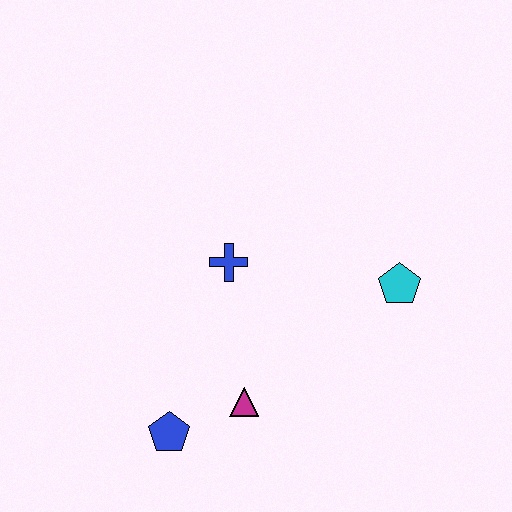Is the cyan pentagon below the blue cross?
Yes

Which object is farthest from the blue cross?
The blue pentagon is farthest from the blue cross.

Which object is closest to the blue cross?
The magenta triangle is closest to the blue cross.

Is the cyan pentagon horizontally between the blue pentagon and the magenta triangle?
No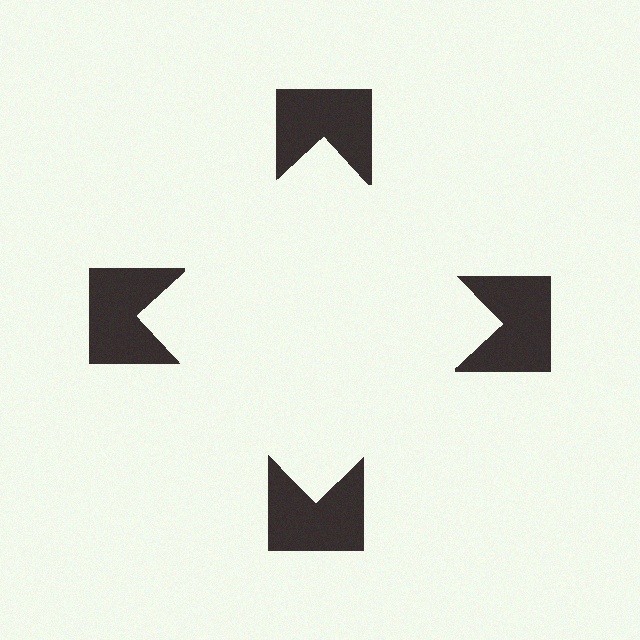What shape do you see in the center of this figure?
An illusory square — its edges are inferred from the aligned wedge cuts in the notched squares, not physically drawn.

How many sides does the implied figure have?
4 sides.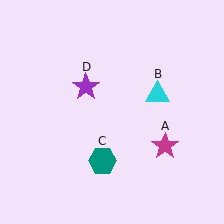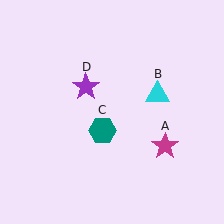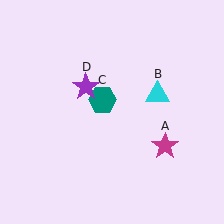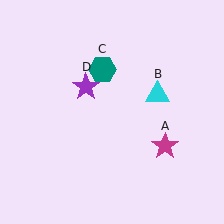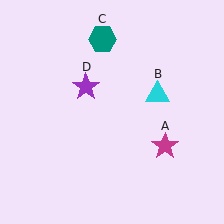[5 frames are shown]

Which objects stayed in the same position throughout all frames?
Magenta star (object A) and cyan triangle (object B) and purple star (object D) remained stationary.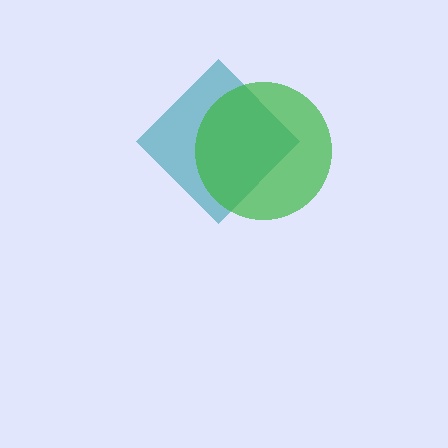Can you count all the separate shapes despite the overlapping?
Yes, there are 2 separate shapes.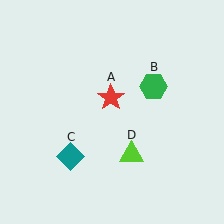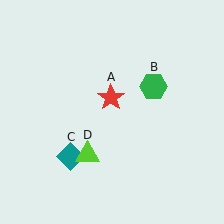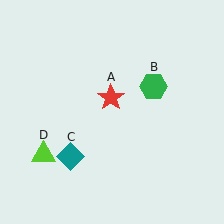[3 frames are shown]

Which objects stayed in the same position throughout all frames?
Red star (object A) and green hexagon (object B) and teal diamond (object C) remained stationary.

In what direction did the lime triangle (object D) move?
The lime triangle (object D) moved left.